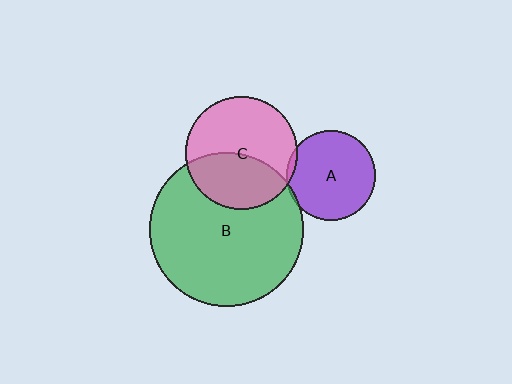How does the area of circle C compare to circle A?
Approximately 1.6 times.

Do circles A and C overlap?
Yes.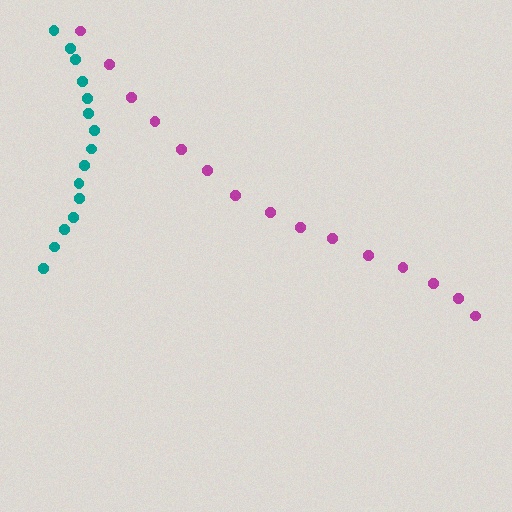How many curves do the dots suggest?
There are 2 distinct paths.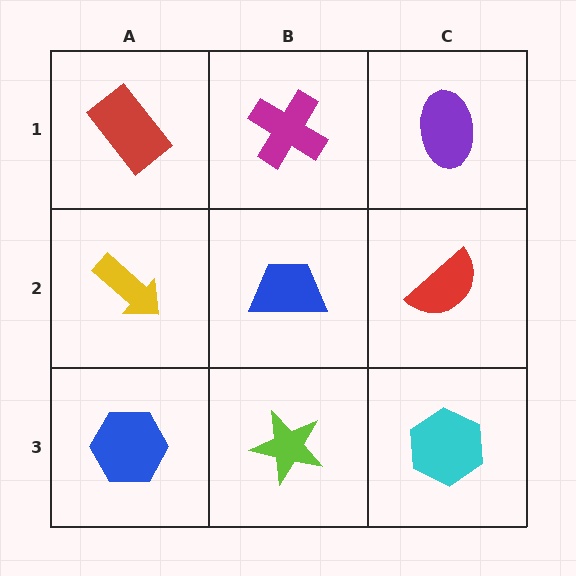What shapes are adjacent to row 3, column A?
A yellow arrow (row 2, column A), a lime star (row 3, column B).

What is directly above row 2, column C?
A purple ellipse.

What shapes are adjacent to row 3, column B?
A blue trapezoid (row 2, column B), a blue hexagon (row 3, column A), a cyan hexagon (row 3, column C).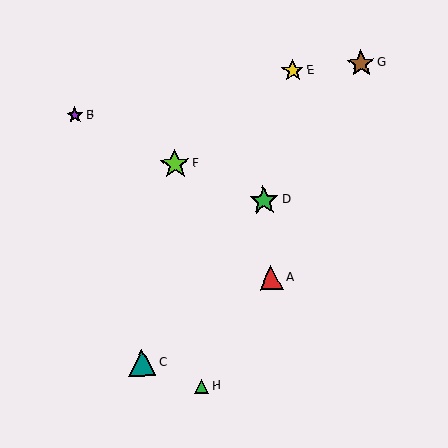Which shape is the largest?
The lime star (labeled F) is the largest.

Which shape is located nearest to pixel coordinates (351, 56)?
The brown star (labeled G) at (361, 63) is nearest to that location.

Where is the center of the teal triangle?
The center of the teal triangle is at (142, 363).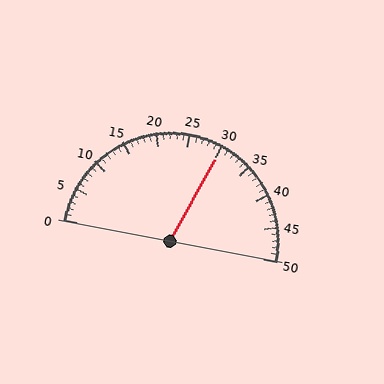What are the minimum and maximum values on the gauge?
The gauge ranges from 0 to 50.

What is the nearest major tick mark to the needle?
The nearest major tick mark is 30.